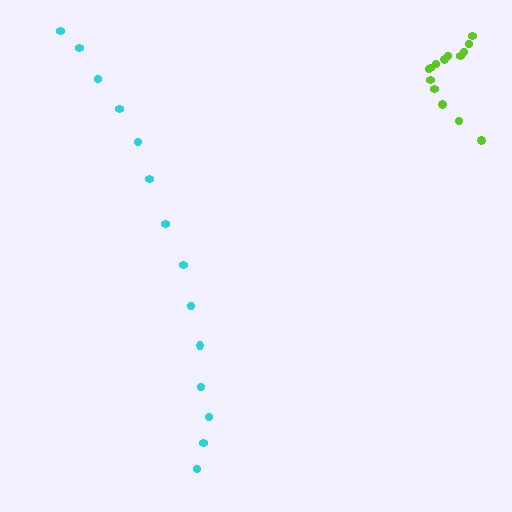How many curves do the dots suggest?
There are 2 distinct paths.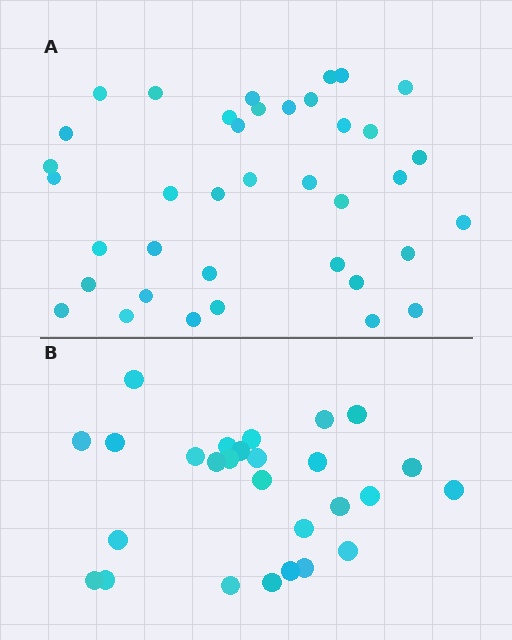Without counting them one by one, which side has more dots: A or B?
Region A (the top region) has more dots.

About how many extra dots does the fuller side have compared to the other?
Region A has roughly 12 or so more dots than region B.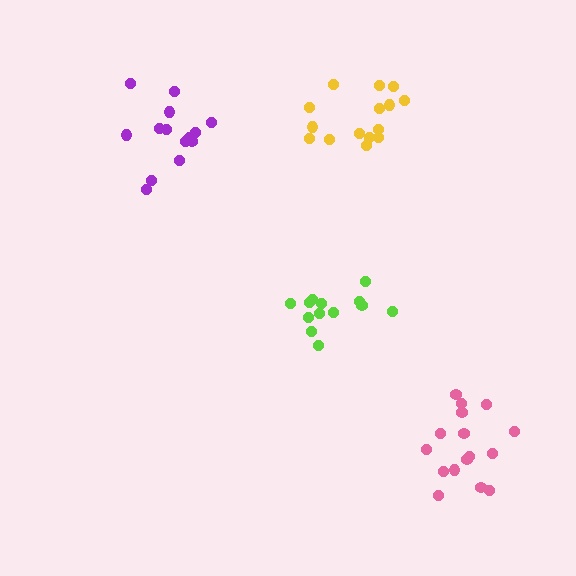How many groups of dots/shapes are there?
There are 4 groups.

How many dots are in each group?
Group 1: 16 dots, Group 2: 13 dots, Group 3: 14 dots, Group 4: 15 dots (58 total).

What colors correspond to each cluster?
The clusters are colored: pink, lime, purple, yellow.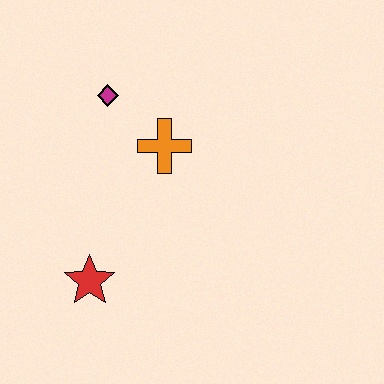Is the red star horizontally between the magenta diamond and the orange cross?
No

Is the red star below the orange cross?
Yes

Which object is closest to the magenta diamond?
The orange cross is closest to the magenta diamond.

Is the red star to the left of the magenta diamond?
Yes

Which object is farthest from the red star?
The magenta diamond is farthest from the red star.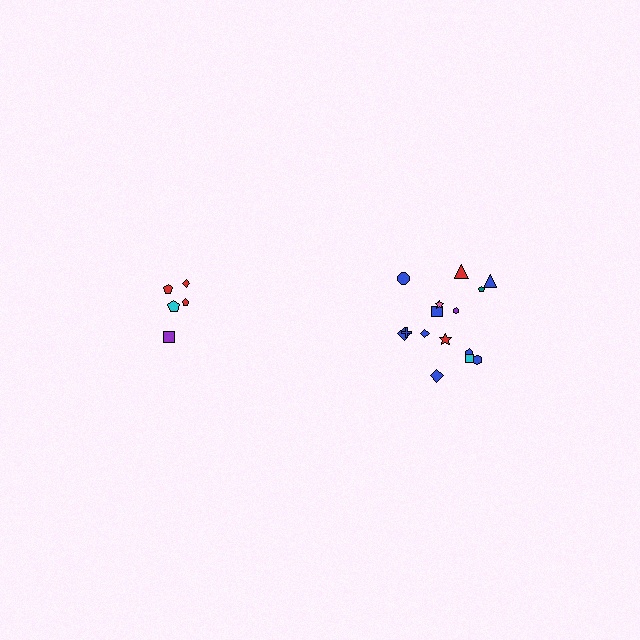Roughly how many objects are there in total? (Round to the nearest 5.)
Roughly 20 objects in total.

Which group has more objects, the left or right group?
The right group.